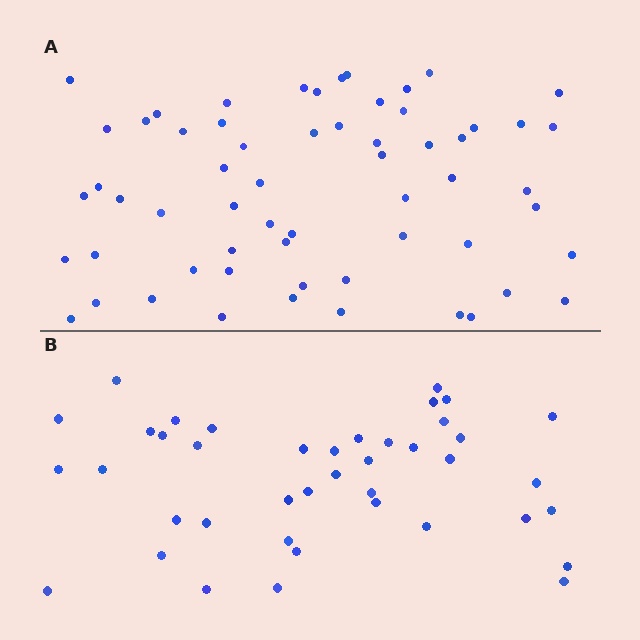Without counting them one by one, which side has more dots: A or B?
Region A (the top region) has more dots.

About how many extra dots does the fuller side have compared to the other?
Region A has approximately 20 more dots than region B.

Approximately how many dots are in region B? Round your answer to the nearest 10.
About 40 dots. (The exact count is 41, which rounds to 40.)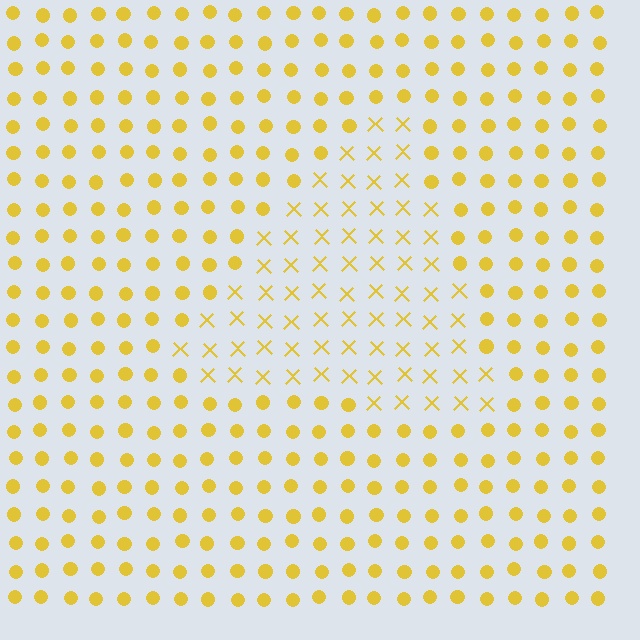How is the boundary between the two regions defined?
The boundary is defined by a change in element shape: X marks inside vs. circles outside. All elements share the same color and spacing.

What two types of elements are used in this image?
The image uses X marks inside the triangle region and circles outside it.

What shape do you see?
I see a triangle.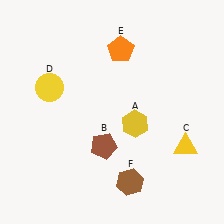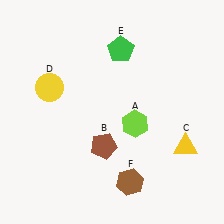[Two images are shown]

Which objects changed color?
A changed from yellow to lime. E changed from orange to green.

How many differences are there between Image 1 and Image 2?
There are 2 differences between the two images.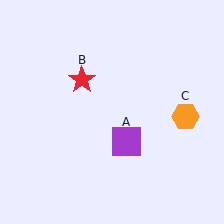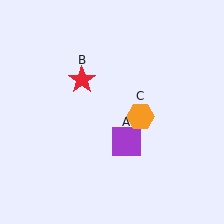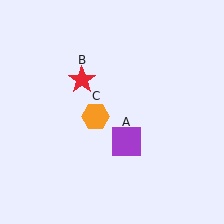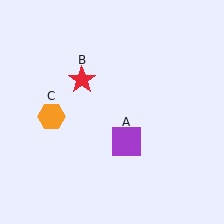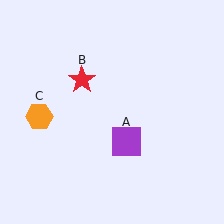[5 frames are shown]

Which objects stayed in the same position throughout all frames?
Purple square (object A) and red star (object B) remained stationary.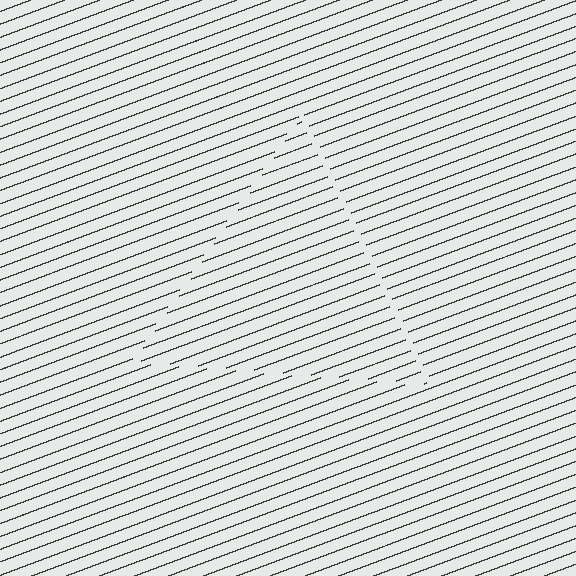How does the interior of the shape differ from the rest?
The interior of the shape contains the same grating, shifted by half a period — the contour is defined by the phase discontinuity where line-ends from the inner and outer gratings abut.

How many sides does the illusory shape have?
3 sides — the line-ends trace a triangle.